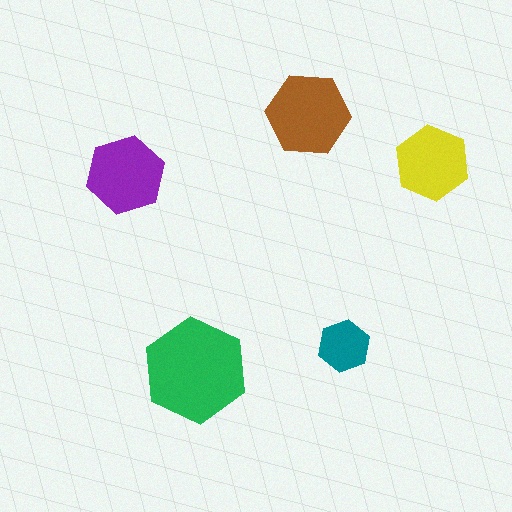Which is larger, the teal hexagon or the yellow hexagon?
The yellow one.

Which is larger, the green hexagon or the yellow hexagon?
The green one.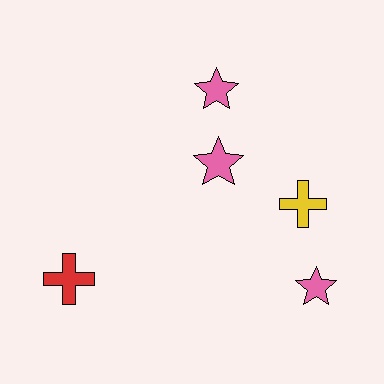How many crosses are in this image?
There are 2 crosses.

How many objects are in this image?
There are 5 objects.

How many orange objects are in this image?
There are no orange objects.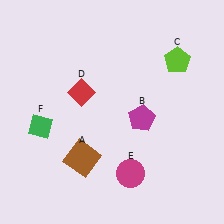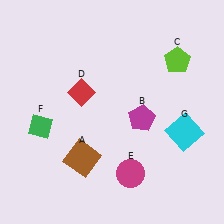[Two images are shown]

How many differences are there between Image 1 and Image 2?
There is 1 difference between the two images.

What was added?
A cyan square (G) was added in Image 2.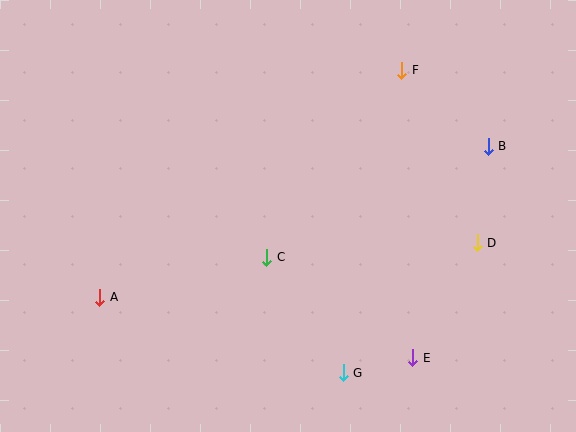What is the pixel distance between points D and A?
The distance between D and A is 382 pixels.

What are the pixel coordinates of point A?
Point A is at (100, 297).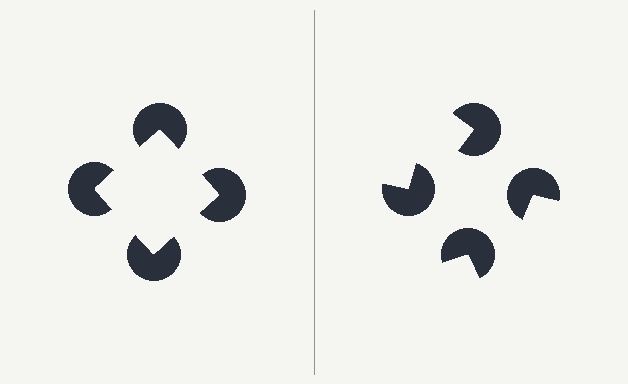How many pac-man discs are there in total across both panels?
8 — 4 on each side.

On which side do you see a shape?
An illusory square appears on the left side. On the right side the wedge cuts are rotated, so no coherent shape forms.